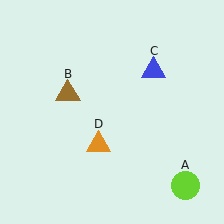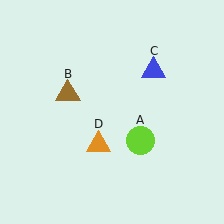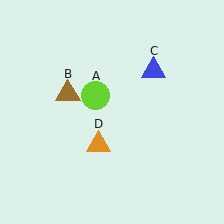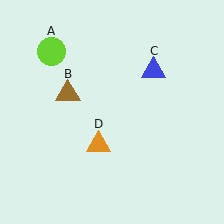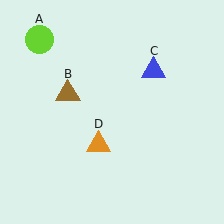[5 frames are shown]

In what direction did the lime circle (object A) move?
The lime circle (object A) moved up and to the left.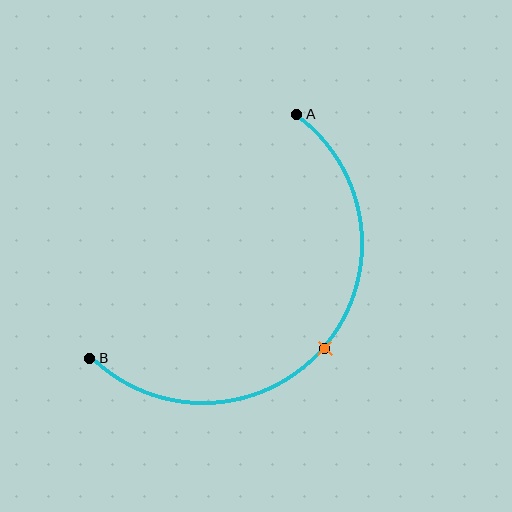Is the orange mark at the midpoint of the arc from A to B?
Yes. The orange mark lies on the arc at equal arc-length from both A and B — it is the arc midpoint.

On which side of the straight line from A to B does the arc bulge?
The arc bulges below and to the right of the straight line connecting A and B.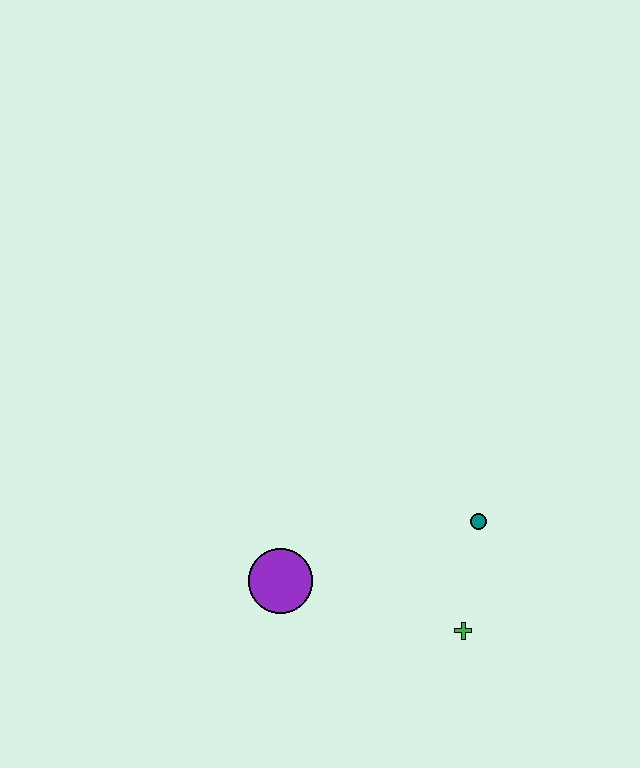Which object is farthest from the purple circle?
The teal circle is farthest from the purple circle.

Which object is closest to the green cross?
The teal circle is closest to the green cross.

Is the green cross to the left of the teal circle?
Yes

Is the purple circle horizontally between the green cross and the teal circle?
No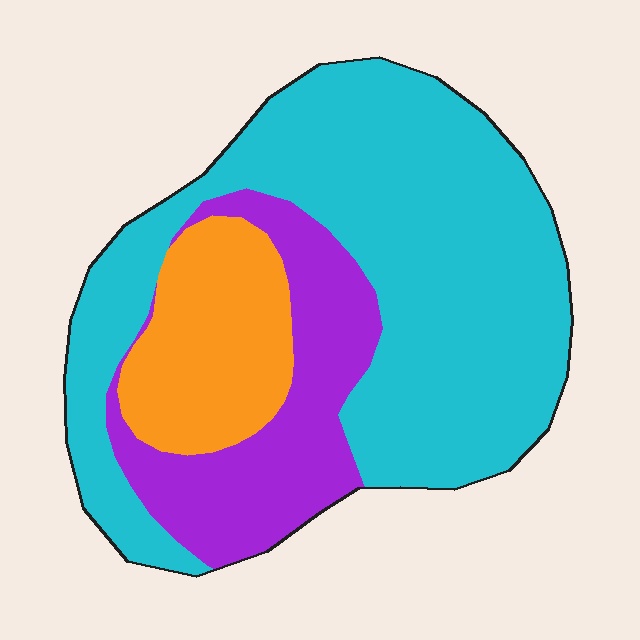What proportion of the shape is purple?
Purple takes up about one fifth (1/5) of the shape.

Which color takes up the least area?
Orange, at roughly 15%.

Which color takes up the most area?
Cyan, at roughly 60%.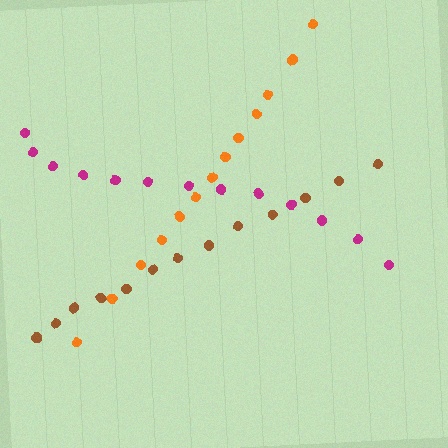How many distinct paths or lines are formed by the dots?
There are 3 distinct paths.